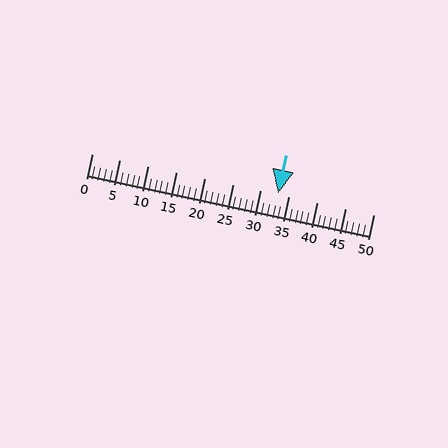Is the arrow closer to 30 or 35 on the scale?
The arrow is closer to 35.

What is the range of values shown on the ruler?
The ruler shows values from 0 to 50.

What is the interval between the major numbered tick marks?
The major tick marks are spaced 5 units apart.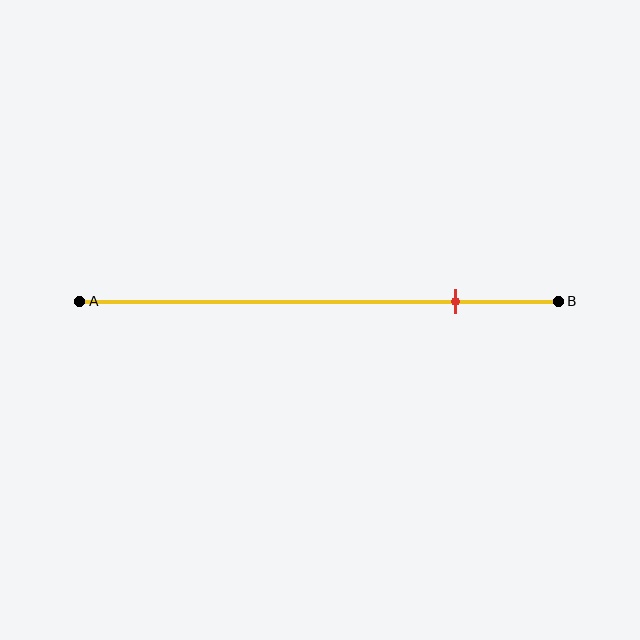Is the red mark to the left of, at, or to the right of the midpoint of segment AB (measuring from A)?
The red mark is to the right of the midpoint of segment AB.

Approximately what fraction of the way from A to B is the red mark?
The red mark is approximately 80% of the way from A to B.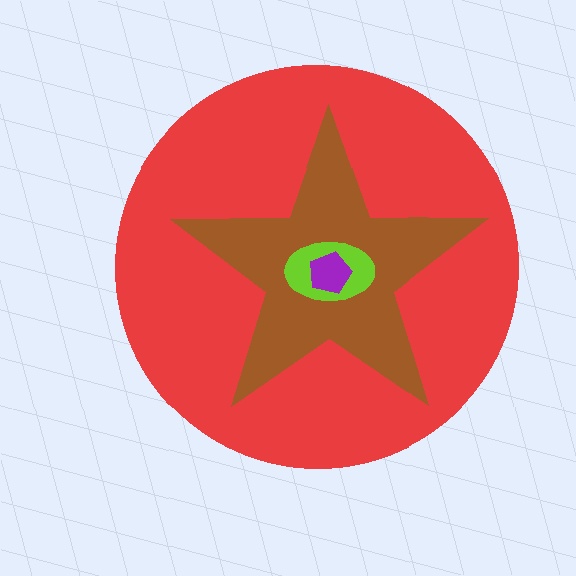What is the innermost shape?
The purple pentagon.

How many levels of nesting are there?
4.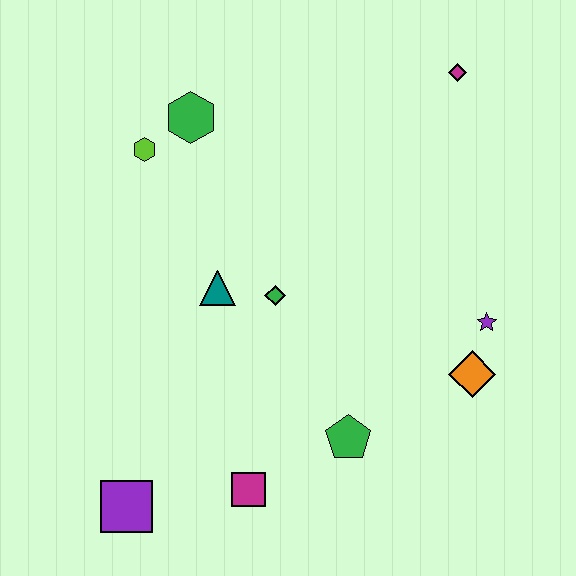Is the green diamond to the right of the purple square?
Yes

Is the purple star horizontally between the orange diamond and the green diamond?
No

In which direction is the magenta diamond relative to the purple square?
The magenta diamond is above the purple square.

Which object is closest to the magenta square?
The green pentagon is closest to the magenta square.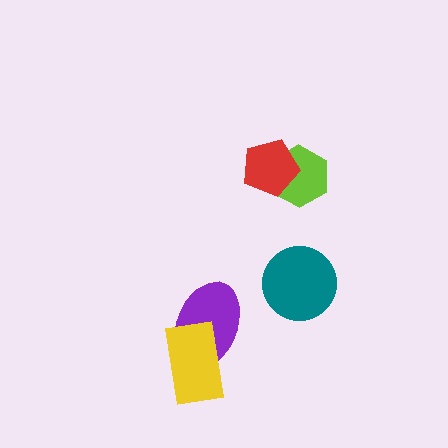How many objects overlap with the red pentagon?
1 object overlaps with the red pentagon.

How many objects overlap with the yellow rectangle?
1 object overlaps with the yellow rectangle.